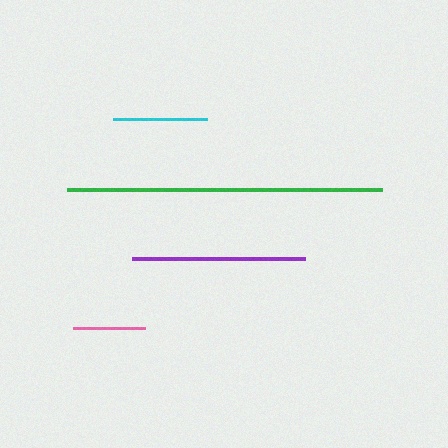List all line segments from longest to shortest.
From longest to shortest: green, purple, cyan, pink.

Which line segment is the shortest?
The pink line is the shortest at approximately 71 pixels.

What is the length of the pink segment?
The pink segment is approximately 71 pixels long.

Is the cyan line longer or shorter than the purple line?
The purple line is longer than the cyan line.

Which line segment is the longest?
The green line is the longest at approximately 315 pixels.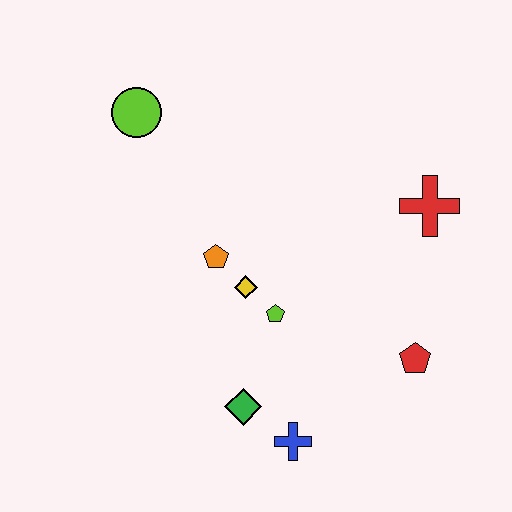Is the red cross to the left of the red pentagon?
No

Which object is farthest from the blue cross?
The lime circle is farthest from the blue cross.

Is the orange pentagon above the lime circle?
No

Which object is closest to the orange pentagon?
The yellow diamond is closest to the orange pentagon.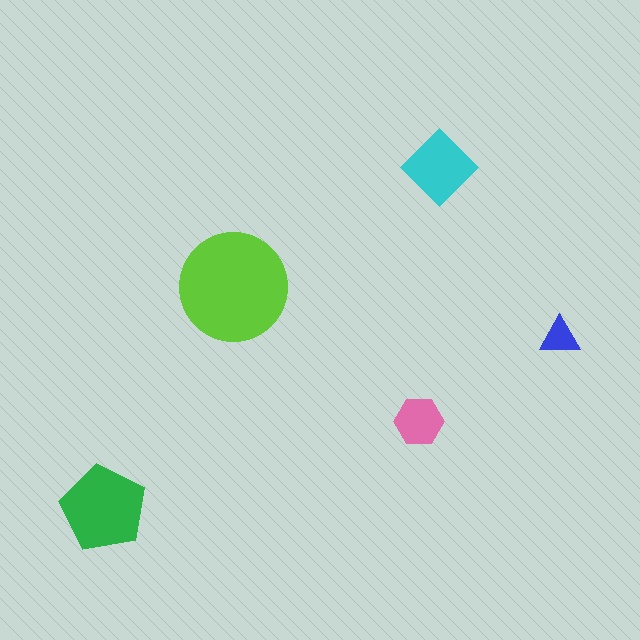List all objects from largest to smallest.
The lime circle, the green pentagon, the cyan diamond, the pink hexagon, the blue triangle.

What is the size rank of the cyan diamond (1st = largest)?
3rd.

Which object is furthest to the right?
The blue triangle is rightmost.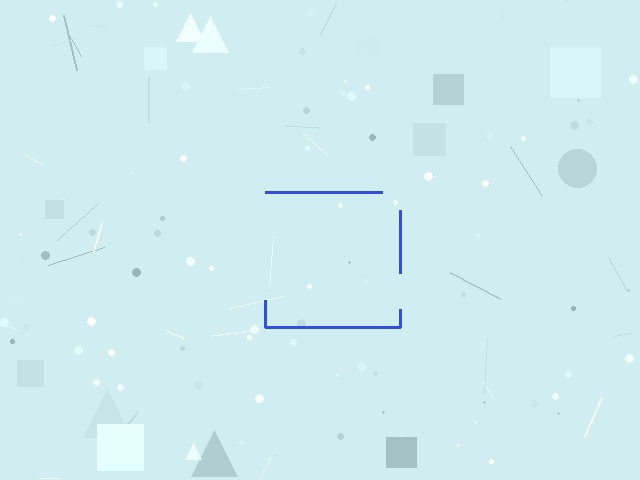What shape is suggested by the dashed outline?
The dashed outline suggests a square.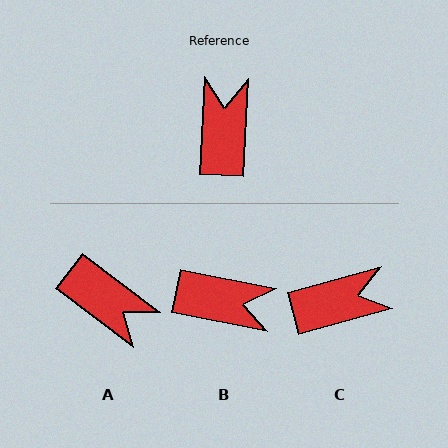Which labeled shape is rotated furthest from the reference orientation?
A, about 125 degrees away.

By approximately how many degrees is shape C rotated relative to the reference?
Approximately 72 degrees clockwise.